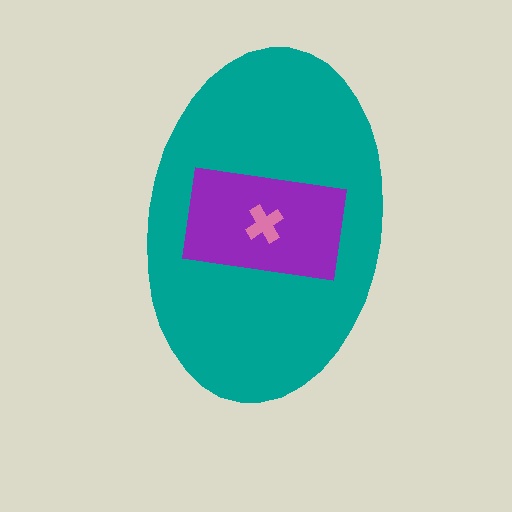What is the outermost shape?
The teal ellipse.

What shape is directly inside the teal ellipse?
The purple rectangle.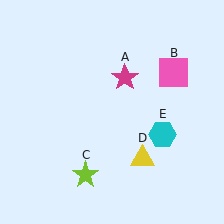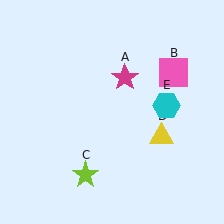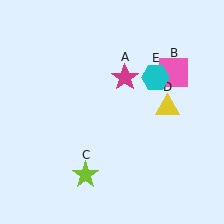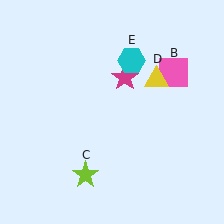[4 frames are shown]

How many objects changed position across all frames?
2 objects changed position: yellow triangle (object D), cyan hexagon (object E).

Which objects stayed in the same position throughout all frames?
Magenta star (object A) and pink square (object B) and lime star (object C) remained stationary.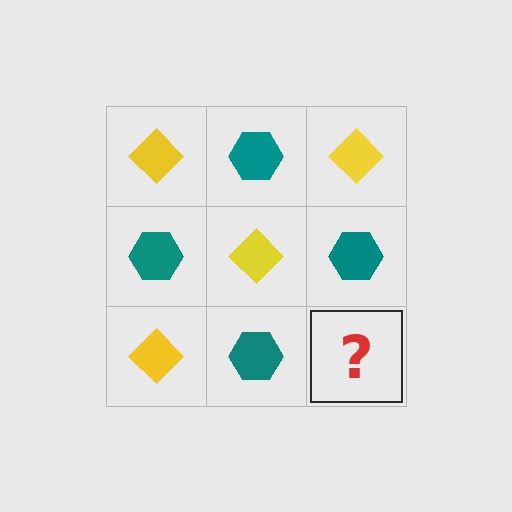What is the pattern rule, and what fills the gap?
The rule is that it alternates yellow diamond and teal hexagon in a checkerboard pattern. The gap should be filled with a yellow diamond.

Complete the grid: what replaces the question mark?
The question mark should be replaced with a yellow diamond.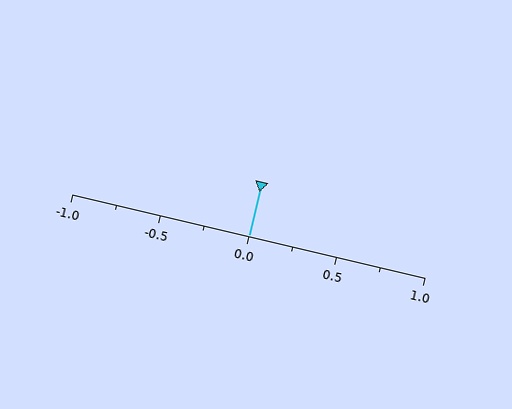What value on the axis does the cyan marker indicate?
The marker indicates approximately 0.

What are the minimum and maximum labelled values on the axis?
The axis runs from -1.0 to 1.0.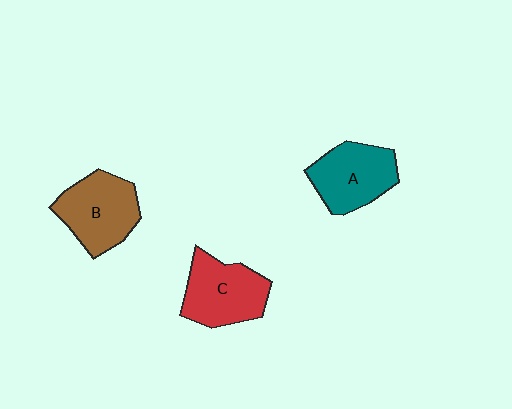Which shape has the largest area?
Shape B (brown).